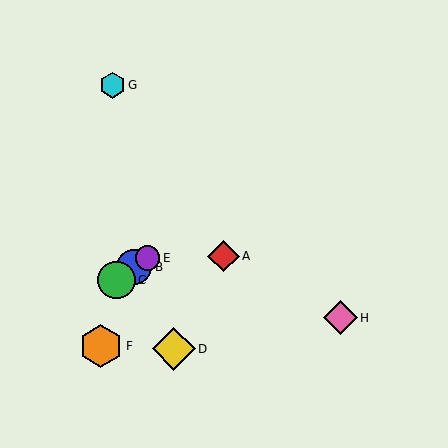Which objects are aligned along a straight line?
Objects B, C, E are aligned along a straight line.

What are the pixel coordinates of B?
Object B is at (134, 267).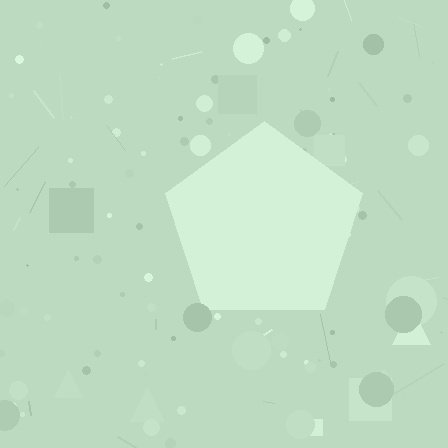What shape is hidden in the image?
A pentagon is hidden in the image.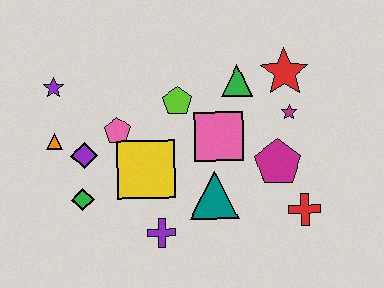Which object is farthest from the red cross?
The purple star is farthest from the red cross.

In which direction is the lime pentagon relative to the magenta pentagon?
The lime pentagon is to the left of the magenta pentagon.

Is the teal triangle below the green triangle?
Yes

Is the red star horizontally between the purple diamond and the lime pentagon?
No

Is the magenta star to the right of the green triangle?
Yes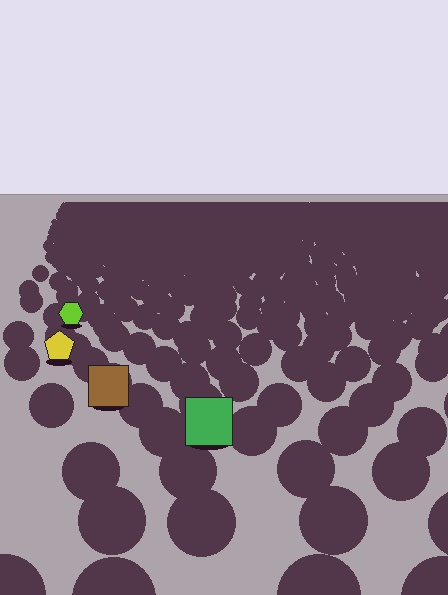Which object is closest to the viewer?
The green square is closest. The texture marks near it are larger and more spread out.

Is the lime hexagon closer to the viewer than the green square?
No. The green square is closer — you can tell from the texture gradient: the ground texture is coarser near it.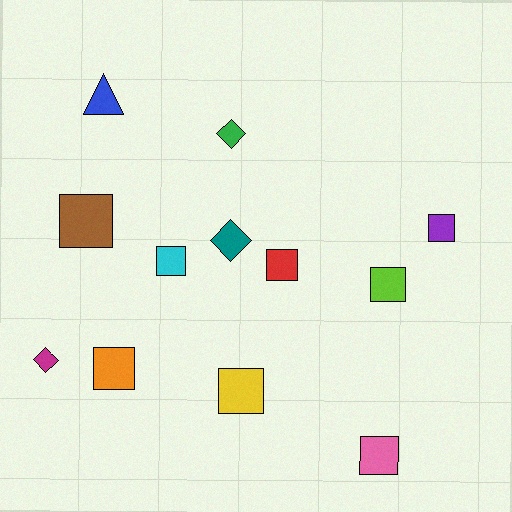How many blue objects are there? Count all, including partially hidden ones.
There is 1 blue object.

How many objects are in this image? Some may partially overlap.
There are 12 objects.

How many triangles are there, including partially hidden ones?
There is 1 triangle.